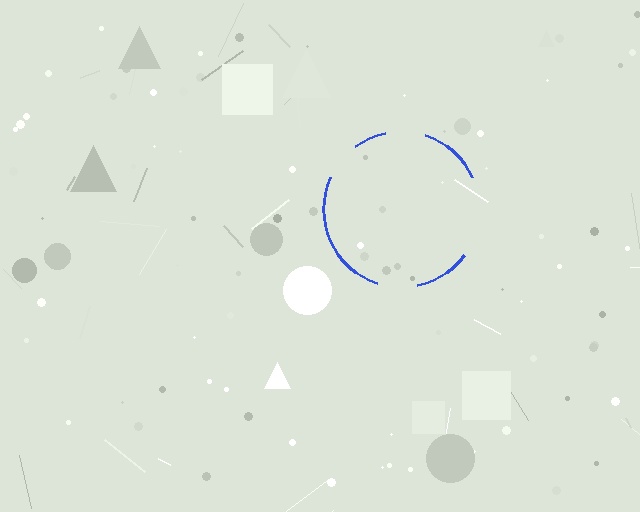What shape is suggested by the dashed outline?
The dashed outline suggests a circle.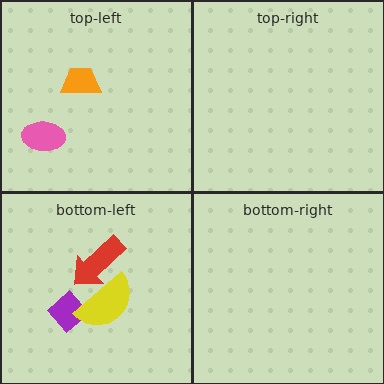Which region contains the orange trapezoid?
The top-left region.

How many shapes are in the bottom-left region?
3.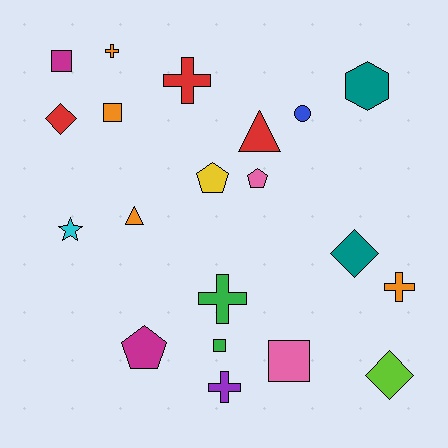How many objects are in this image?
There are 20 objects.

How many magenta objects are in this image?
There are 2 magenta objects.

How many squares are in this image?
There are 4 squares.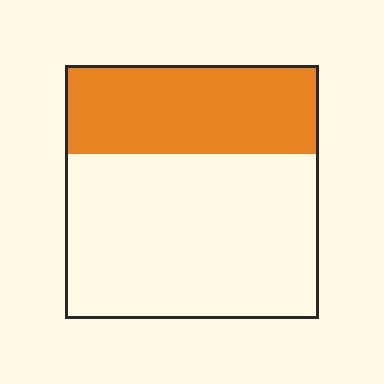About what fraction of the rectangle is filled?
About one third (1/3).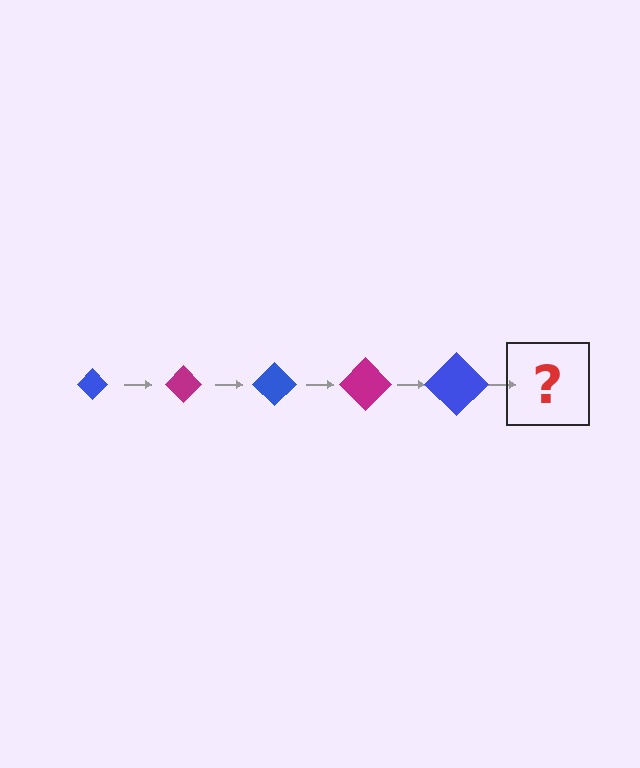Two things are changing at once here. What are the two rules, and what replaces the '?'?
The two rules are that the diamond grows larger each step and the color cycles through blue and magenta. The '?' should be a magenta diamond, larger than the previous one.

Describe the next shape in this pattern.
It should be a magenta diamond, larger than the previous one.